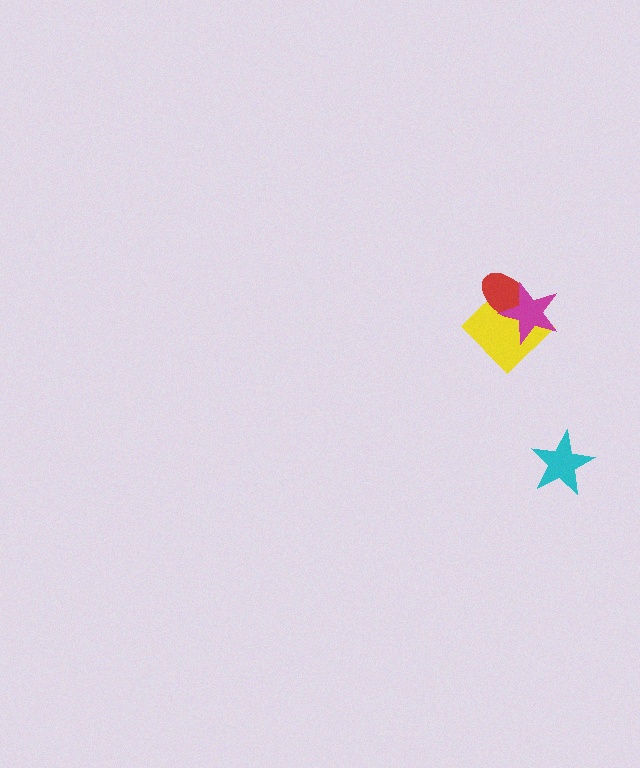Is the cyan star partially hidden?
No, no other shape covers it.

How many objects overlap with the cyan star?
0 objects overlap with the cyan star.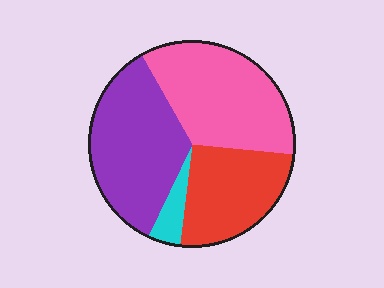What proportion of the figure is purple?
Purple covers about 35% of the figure.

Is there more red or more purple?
Purple.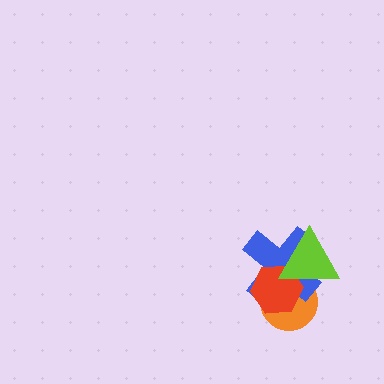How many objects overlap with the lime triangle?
3 objects overlap with the lime triangle.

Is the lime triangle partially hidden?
No, no other shape covers it.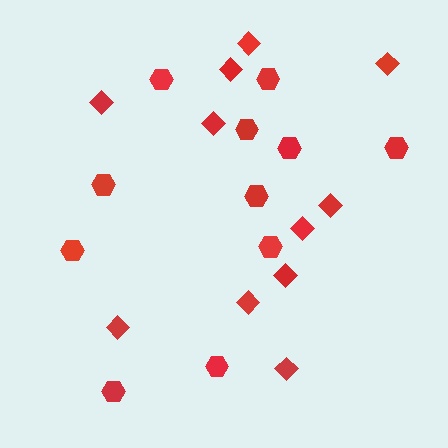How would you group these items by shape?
There are 2 groups: one group of hexagons (11) and one group of diamonds (11).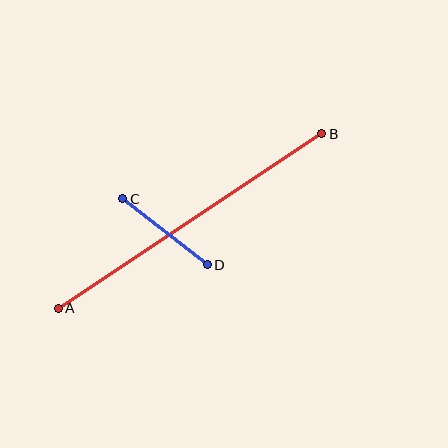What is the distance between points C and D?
The distance is approximately 107 pixels.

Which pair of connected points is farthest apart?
Points A and B are farthest apart.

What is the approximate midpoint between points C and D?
The midpoint is at approximately (165, 232) pixels.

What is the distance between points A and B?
The distance is approximately 316 pixels.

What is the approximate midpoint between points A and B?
The midpoint is at approximately (190, 221) pixels.